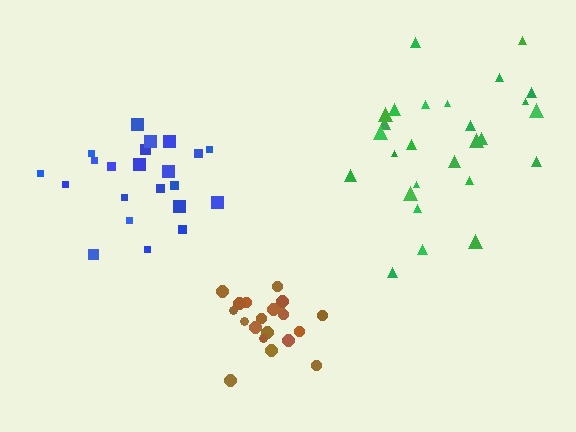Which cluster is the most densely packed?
Brown.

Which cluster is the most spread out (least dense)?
Green.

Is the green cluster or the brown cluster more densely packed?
Brown.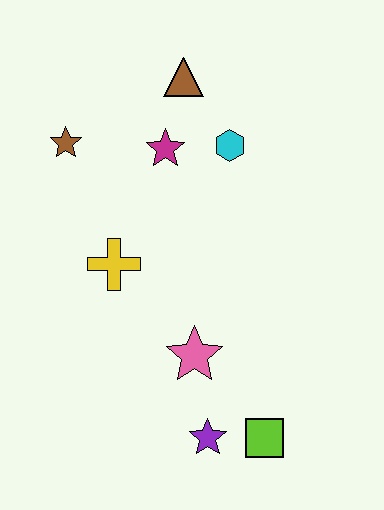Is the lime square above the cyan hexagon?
No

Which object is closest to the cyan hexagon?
The magenta star is closest to the cyan hexagon.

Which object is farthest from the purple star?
The brown triangle is farthest from the purple star.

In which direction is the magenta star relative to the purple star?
The magenta star is above the purple star.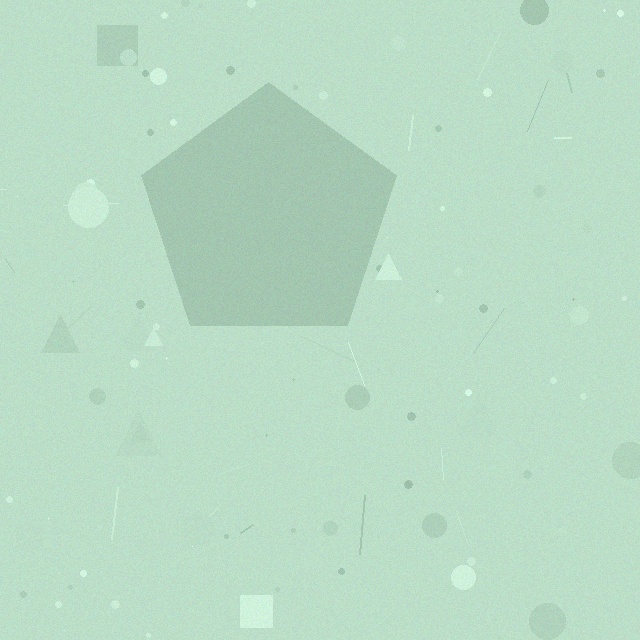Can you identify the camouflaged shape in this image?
The camouflaged shape is a pentagon.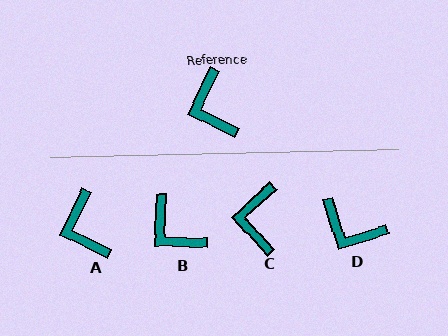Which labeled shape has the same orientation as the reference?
A.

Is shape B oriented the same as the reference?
No, it is off by about 24 degrees.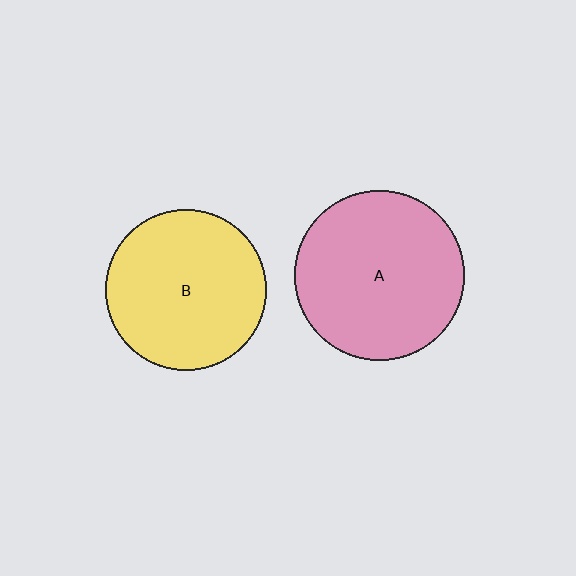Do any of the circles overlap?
No, none of the circles overlap.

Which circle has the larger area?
Circle A (pink).